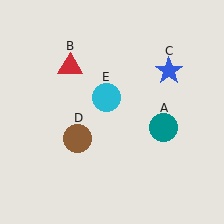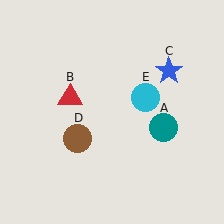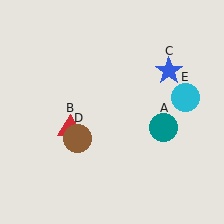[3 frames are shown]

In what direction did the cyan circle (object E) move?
The cyan circle (object E) moved right.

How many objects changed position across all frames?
2 objects changed position: red triangle (object B), cyan circle (object E).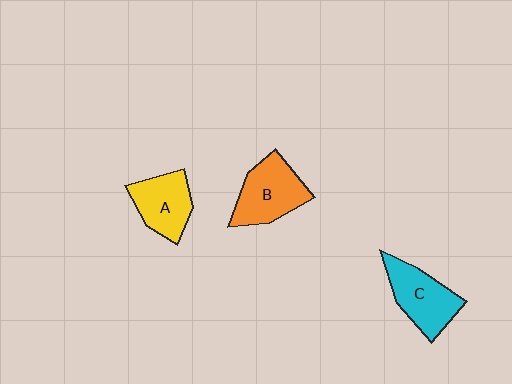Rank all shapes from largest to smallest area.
From largest to smallest: B (orange), C (cyan), A (yellow).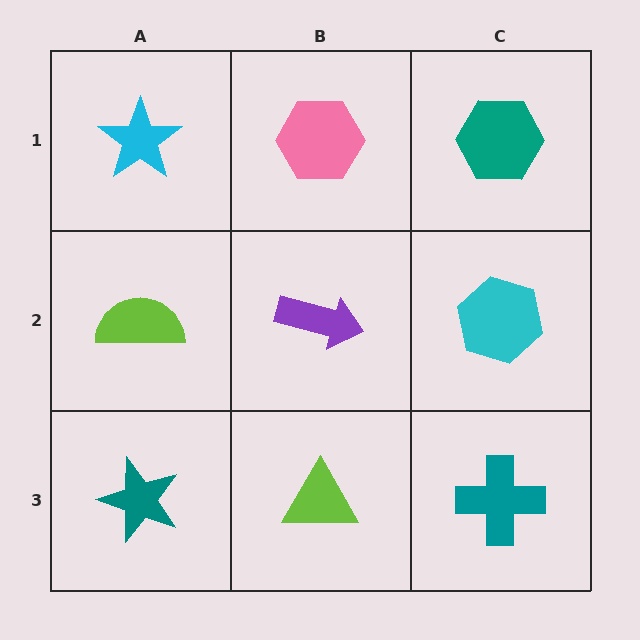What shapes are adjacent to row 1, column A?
A lime semicircle (row 2, column A), a pink hexagon (row 1, column B).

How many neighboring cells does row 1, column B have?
3.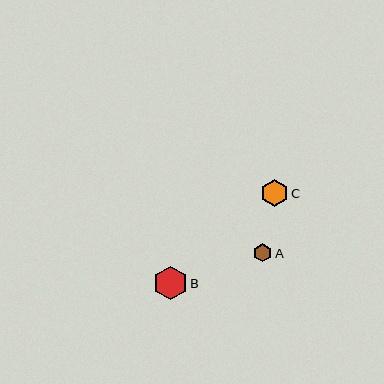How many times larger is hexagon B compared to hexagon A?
Hexagon B is approximately 1.9 times the size of hexagon A.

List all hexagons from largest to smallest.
From largest to smallest: B, C, A.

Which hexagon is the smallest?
Hexagon A is the smallest with a size of approximately 18 pixels.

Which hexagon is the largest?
Hexagon B is the largest with a size of approximately 34 pixels.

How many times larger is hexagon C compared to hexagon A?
Hexagon C is approximately 1.5 times the size of hexagon A.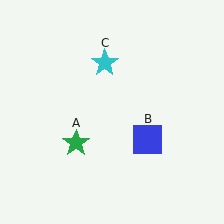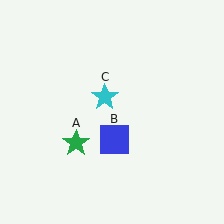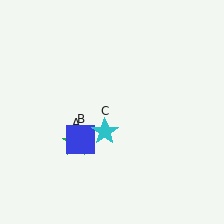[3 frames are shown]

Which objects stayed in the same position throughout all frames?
Green star (object A) remained stationary.